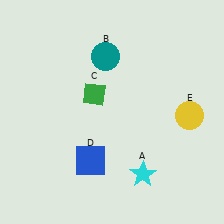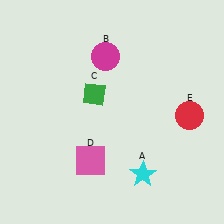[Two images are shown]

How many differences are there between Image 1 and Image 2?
There are 3 differences between the two images.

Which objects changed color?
B changed from teal to magenta. D changed from blue to pink. E changed from yellow to red.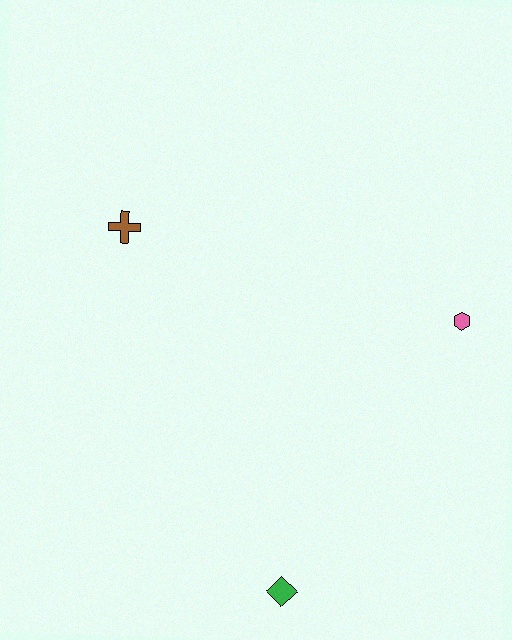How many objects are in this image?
There are 3 objects.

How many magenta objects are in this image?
There are no magenta objects.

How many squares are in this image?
There are no squares.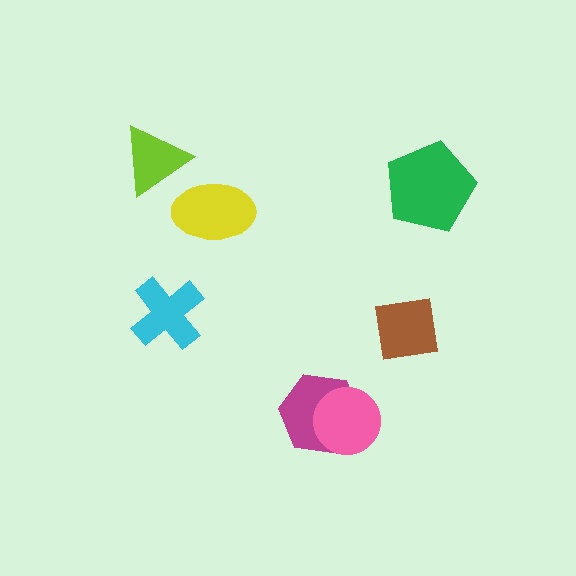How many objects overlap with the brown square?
0 objects overlap with the brown square.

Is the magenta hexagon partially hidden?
Yes, it is partially covered by another shape.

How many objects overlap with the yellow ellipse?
0 objects overlap with the yellow ellipse.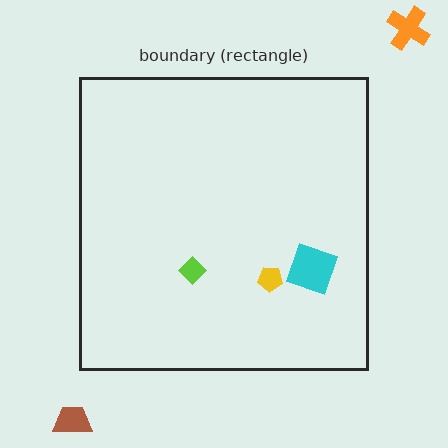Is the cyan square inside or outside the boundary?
Inside.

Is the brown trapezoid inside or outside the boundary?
Outside.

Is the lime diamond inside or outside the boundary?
Inside.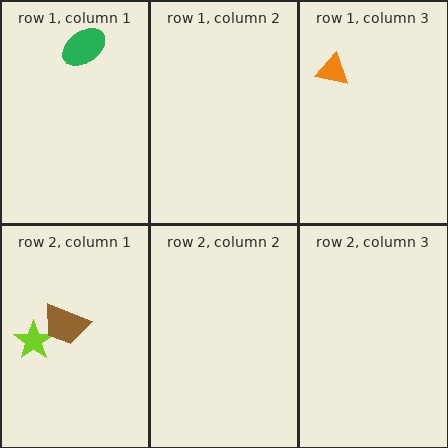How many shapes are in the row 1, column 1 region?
1.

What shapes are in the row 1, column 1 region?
The green ellipse.